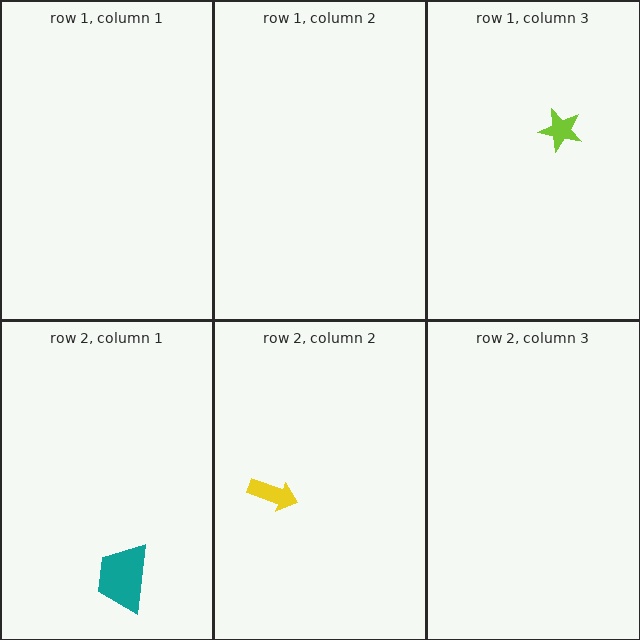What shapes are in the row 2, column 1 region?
The teal trapezoid.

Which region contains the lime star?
The row 1, column 3 region.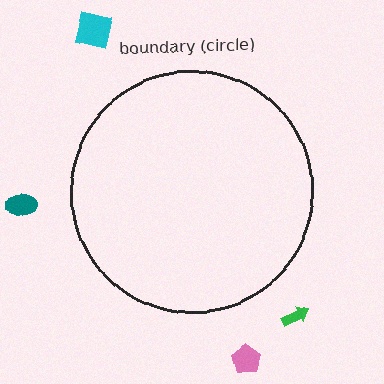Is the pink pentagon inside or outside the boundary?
Outside.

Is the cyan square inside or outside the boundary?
Outside.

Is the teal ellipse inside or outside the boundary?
Outside.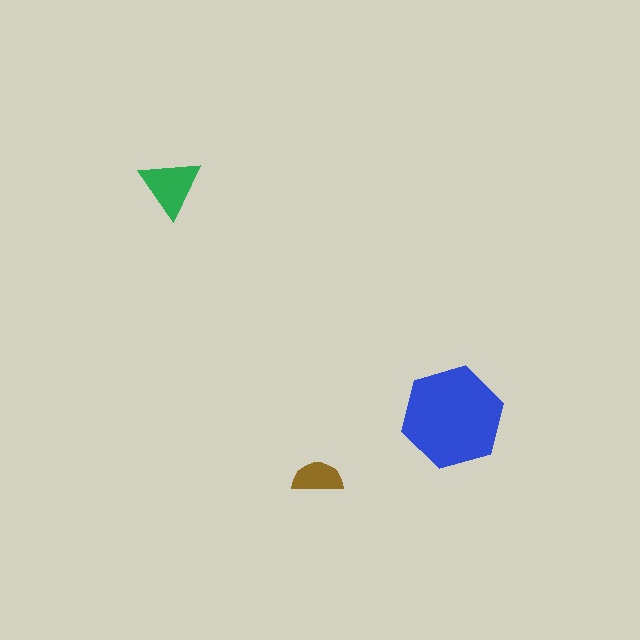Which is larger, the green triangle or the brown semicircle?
The green triangle.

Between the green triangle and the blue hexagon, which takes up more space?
The blue hexagon.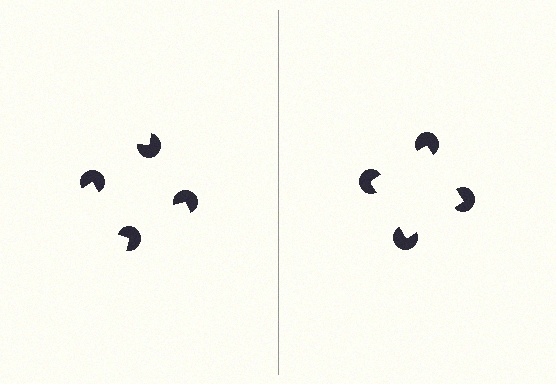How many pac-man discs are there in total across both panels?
8 — 4 on each side.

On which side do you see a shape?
An illusory square appears on the right side. On the left side the wedge cuts are rotated, so no coherent shape forms.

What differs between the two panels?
The pac-man discs are positioned identically on both sides; only the wedge orientations differ. On the right they align to a square; on the left they are misaligned.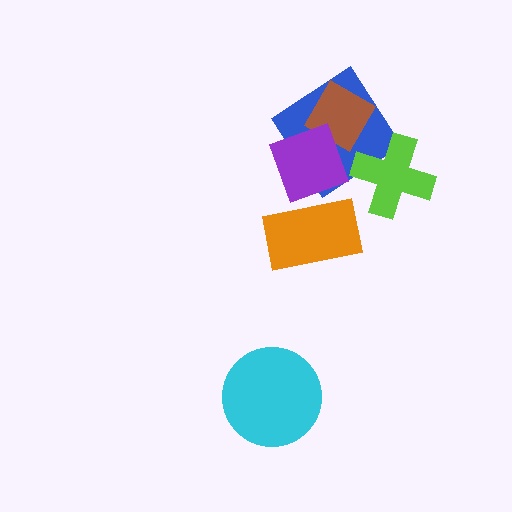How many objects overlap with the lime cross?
1 object overlaps with the lime cross.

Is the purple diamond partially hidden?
No, no other shape covers it.